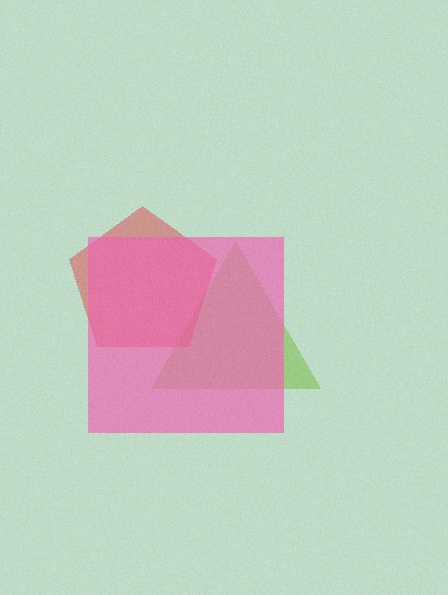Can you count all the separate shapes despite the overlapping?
Yes, there are 3 separate shapes.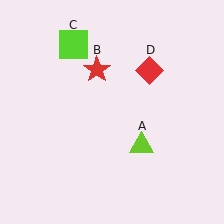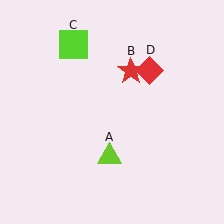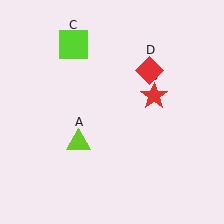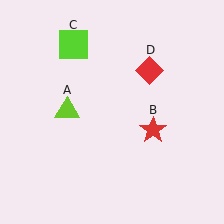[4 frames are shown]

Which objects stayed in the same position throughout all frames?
Lime square (object C) and red diamond (object D) remained stationary.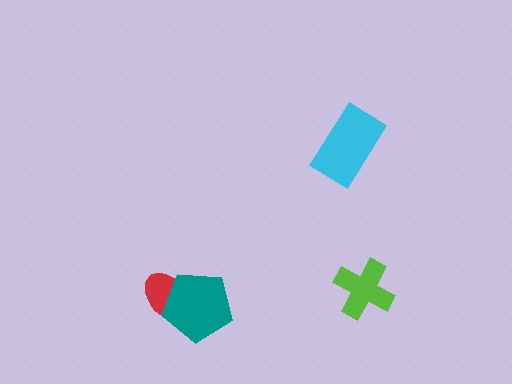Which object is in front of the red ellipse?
The teal pentagon is in front of the red ellipse.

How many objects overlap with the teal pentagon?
1 object overlaps with the teal pentagon.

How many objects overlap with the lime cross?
0 objects overlap with the lime cross.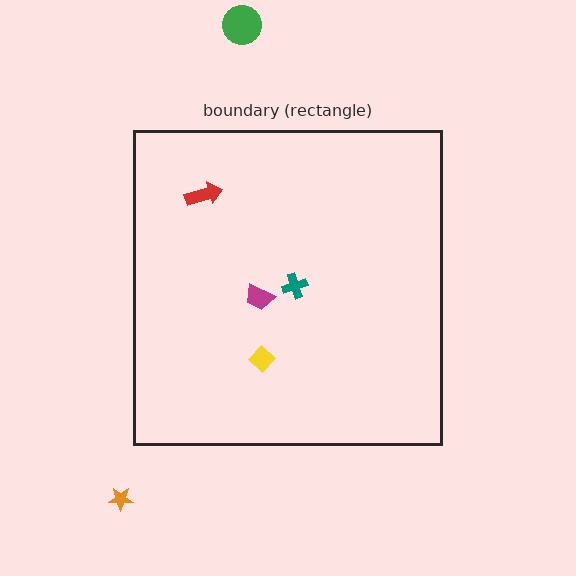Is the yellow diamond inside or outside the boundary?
Inside.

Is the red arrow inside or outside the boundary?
Inside.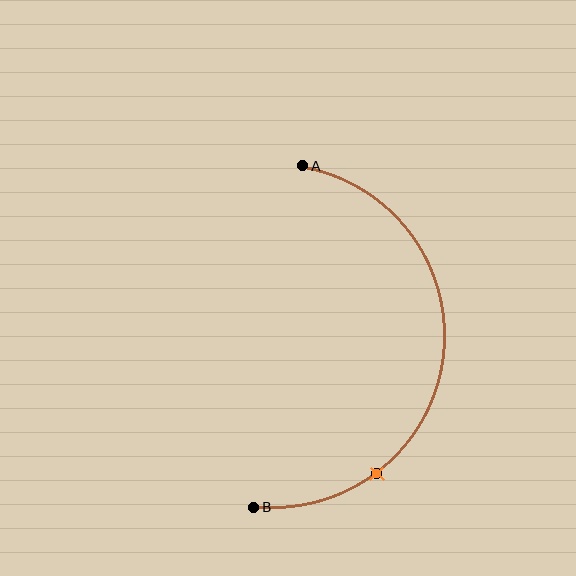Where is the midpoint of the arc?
The arc midpoint is the point on the curve farthest from the straight line joining A and B. It sits to the right of that line.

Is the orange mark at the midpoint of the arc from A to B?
No. The orange mark lies on the arc but is closer to endpoint B. The arc midpoint would be at the point on the curve equidistant along the arc from both A and B.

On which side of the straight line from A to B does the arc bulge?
The arc bulges to the right of the straight line connecting A and B.